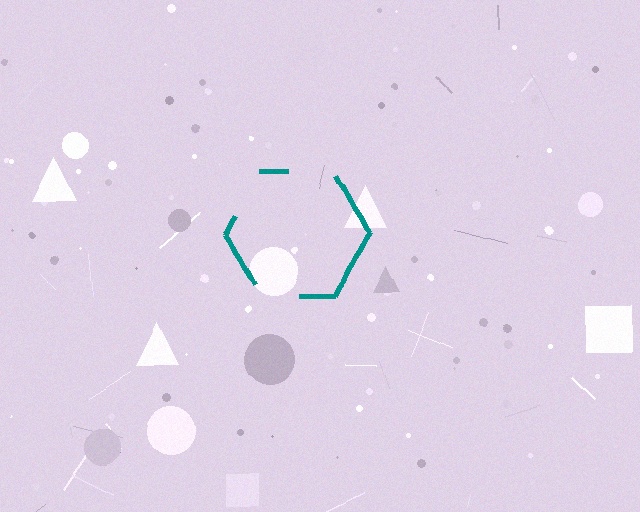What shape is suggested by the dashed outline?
The dashed outline suggests a hexagon.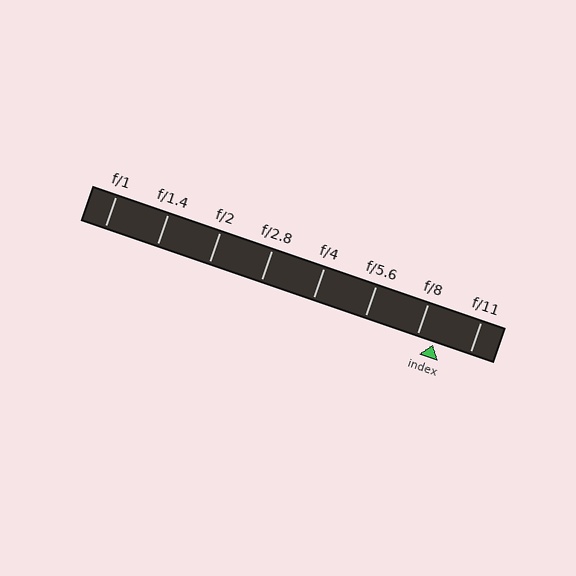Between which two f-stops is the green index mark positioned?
The index mark is between f/8 and f/11.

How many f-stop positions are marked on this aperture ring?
There are 8 f-stop positions marked.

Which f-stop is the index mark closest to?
The index mark is closest to f/8.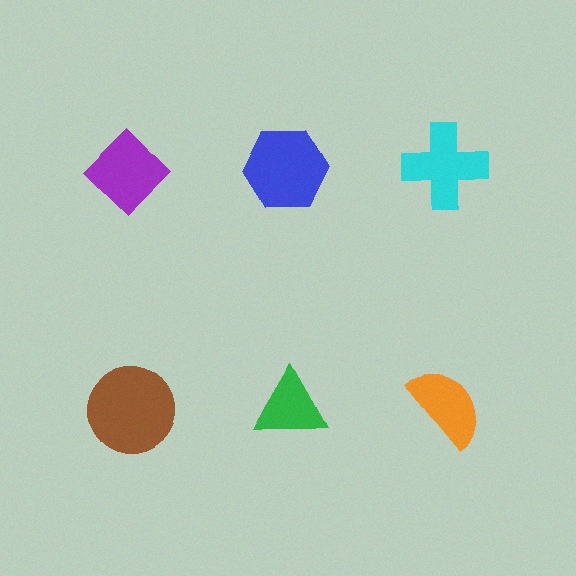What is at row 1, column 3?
A cyan cross.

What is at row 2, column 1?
A brown circle.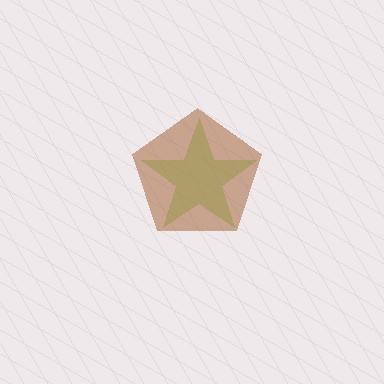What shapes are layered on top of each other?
The layered shapes are: a lime star, a brown pentagon.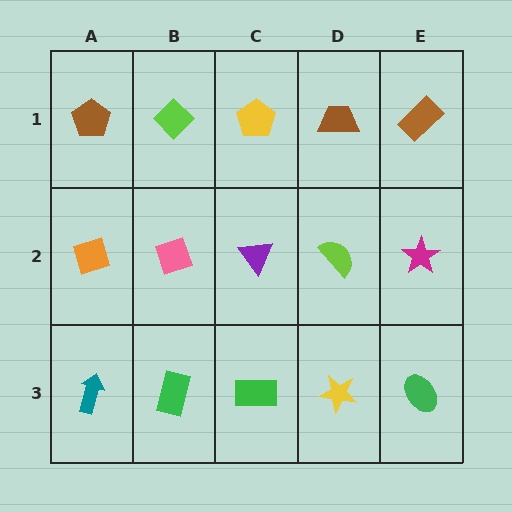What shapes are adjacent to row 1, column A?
An orange diamond (row 2, column A), a lime diamond (row 1, column B).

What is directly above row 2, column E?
A brown rectangle.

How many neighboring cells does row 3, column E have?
2.